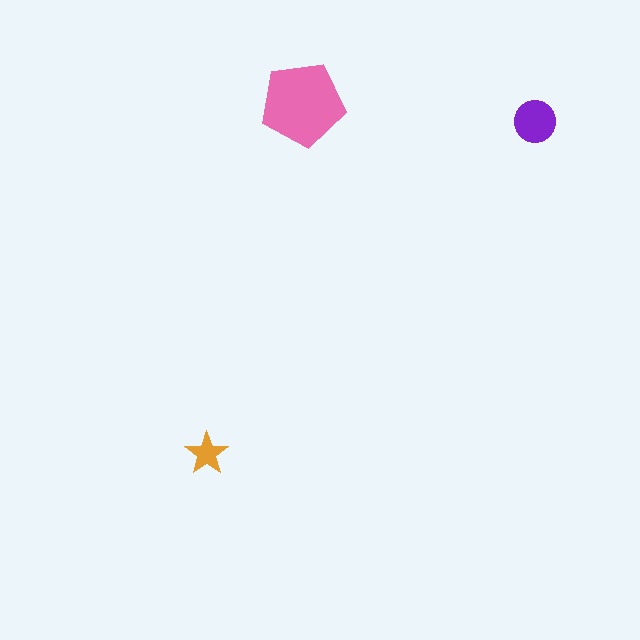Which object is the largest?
The pink pentagon.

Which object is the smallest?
The orange star.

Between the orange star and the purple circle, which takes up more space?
The purple circle.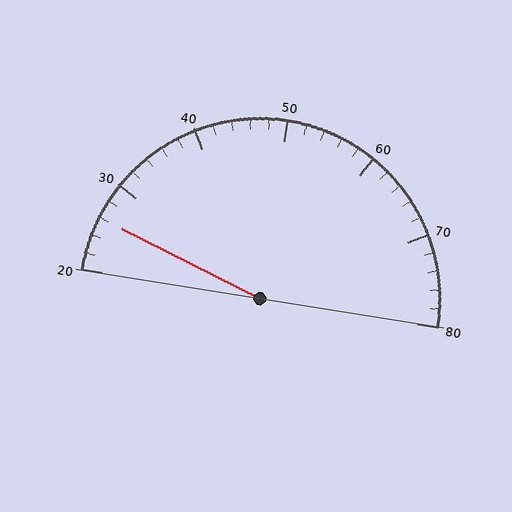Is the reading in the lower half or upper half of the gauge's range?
The reading is in the lower half of the range (20 to 80).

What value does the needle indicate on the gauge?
The needle indicates approximately 26.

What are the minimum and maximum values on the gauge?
The gauge ranges from 20 to 80.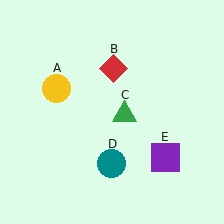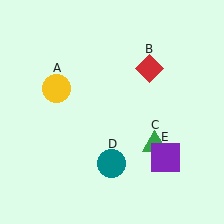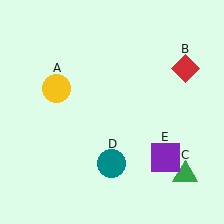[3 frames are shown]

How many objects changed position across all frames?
2 objects changed position: red diamond (object B), green triangle (object C).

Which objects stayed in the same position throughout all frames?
Yellow circle (object A) and teal circle (object D) and purple square (object E) remained stationary.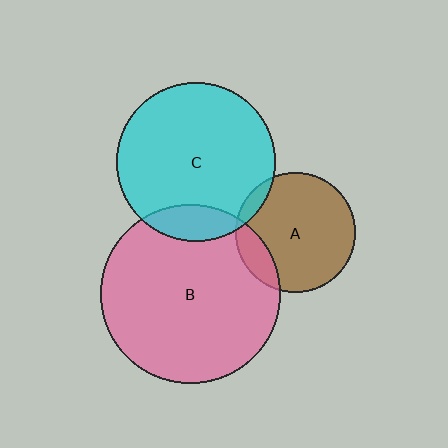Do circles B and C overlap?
Yes.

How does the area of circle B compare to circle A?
Approximately 2.2 times.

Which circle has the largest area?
Circle B (pink).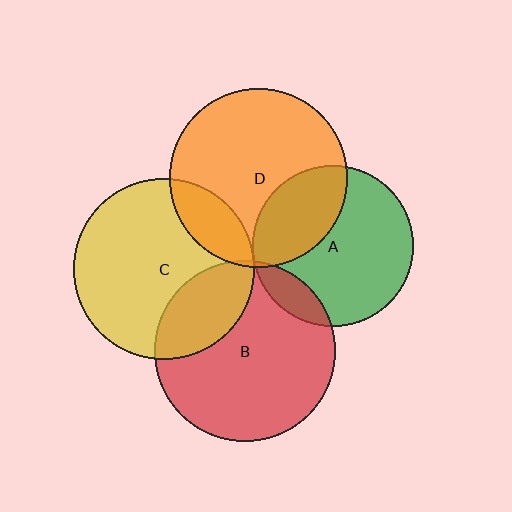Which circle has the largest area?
Circle C (yellow).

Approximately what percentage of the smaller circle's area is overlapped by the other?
Approximately 30%.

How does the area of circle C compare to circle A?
Approximately 1.3 times.